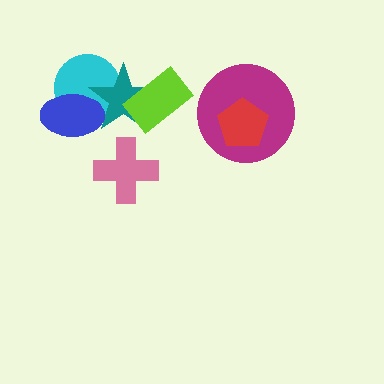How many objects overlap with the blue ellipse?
2 objects overlap with the blue ellipse.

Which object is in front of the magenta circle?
The red pentagon is in front of the magenta circle.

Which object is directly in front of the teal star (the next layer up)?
The lime rectangle is directly in front of the teal star.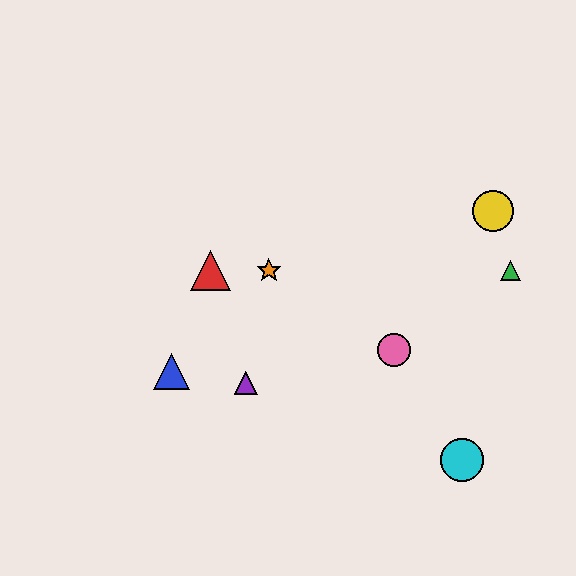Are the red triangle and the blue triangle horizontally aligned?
No, the red triangle is at y≈271 and the blue triangle is at y≈372.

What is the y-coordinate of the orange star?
The orange star is at y≈271.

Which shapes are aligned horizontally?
The red triangle, the green triangle, the orange star are aligned horizontally.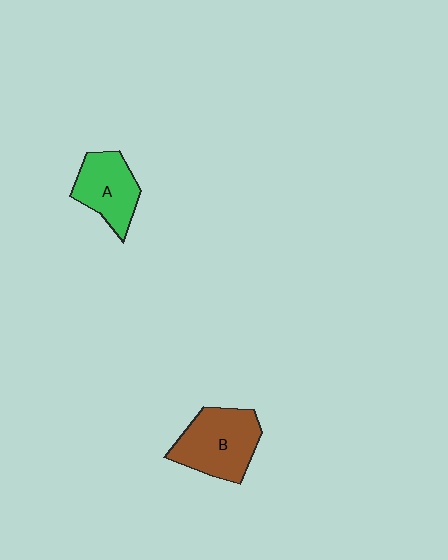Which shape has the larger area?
Shape B (brown).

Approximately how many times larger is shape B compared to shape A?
Approximately 1.3 times.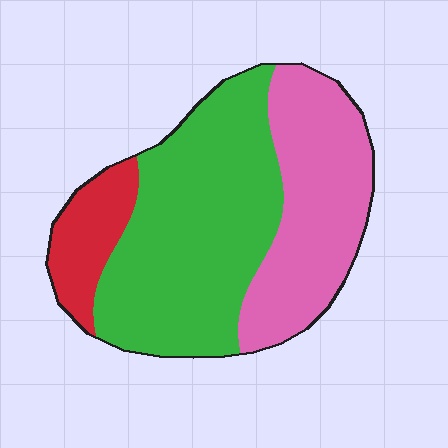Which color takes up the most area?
Green, at roughly 50%.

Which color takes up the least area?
Red, at roughly 15%.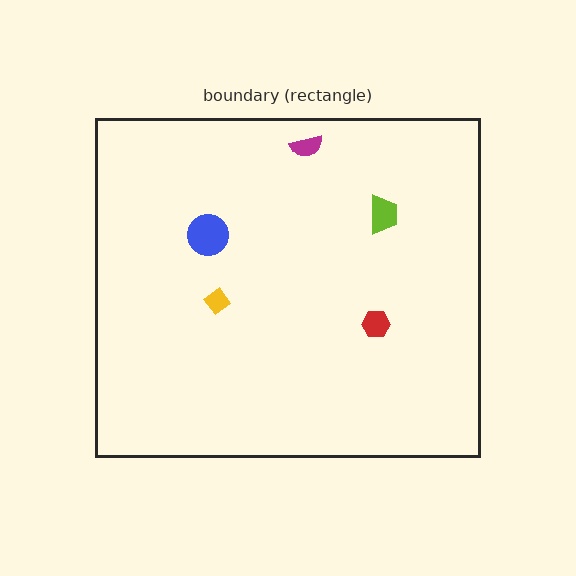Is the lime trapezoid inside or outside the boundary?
Inside.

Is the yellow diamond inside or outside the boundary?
Inside.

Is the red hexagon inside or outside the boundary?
Inside.